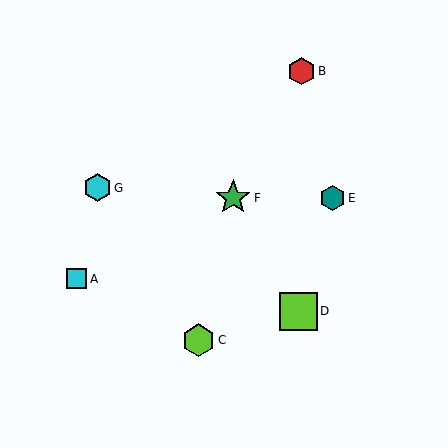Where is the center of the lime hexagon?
The center of the lime hexagon is at (198, 340).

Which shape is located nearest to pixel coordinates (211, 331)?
The lime hexagon (labeled C) at (198, 340) is nearest to that location.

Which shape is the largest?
The lime square (labeled D) is the largest.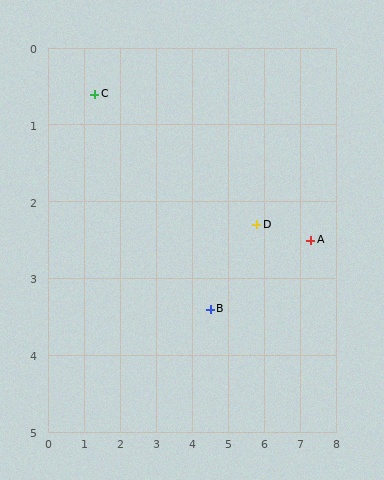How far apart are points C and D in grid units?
Points C and D are about 4.8 grid units apart.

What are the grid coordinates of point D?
Point D is at approximately (5.8, 2.3).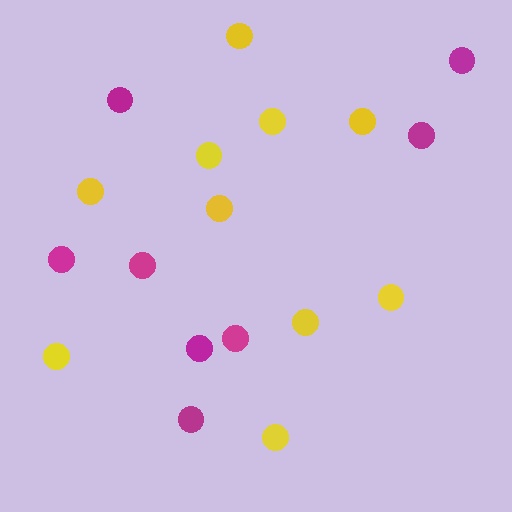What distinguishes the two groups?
There are 2 groups: one group of yellow circles (10) and one group of magenta circles (8).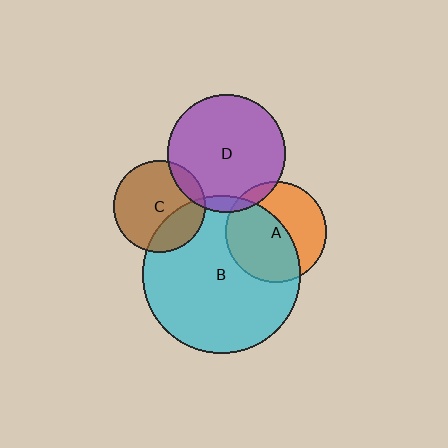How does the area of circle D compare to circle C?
Approximately 1.7 times.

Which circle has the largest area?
Circle B (cyan).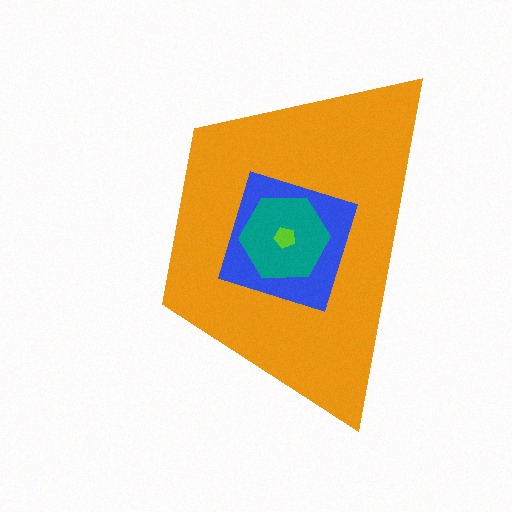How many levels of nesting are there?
4.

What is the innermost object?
The lime pentagon.